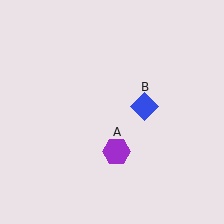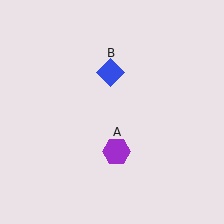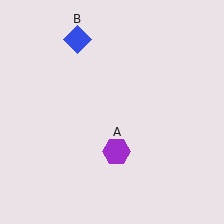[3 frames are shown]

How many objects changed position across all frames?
1 object changed position: blue diamond (object B).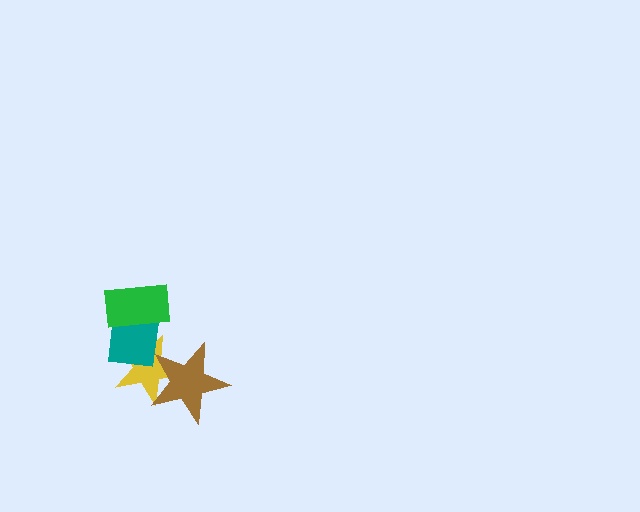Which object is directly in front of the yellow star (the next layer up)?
The teal square is directly in front of the yellow star.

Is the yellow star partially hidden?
Yes, it is partially covered by another shape.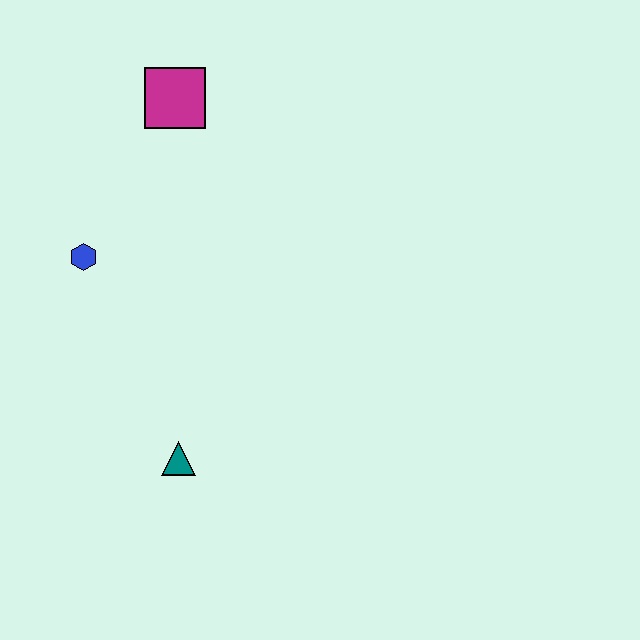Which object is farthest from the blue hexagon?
The teal triangle is farthest from the blue hexagon.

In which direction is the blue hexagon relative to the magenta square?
The blue hexagon is below the magenta square.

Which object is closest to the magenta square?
The blue hexagon is closest to the magenta square.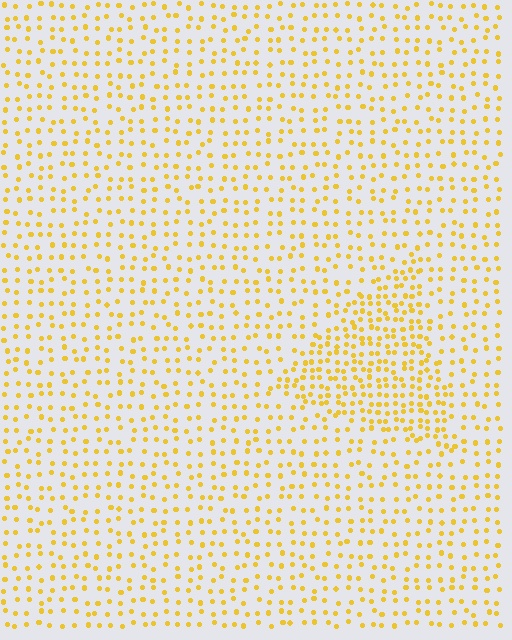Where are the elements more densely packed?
The elements are more densely packed inside the triangle boundary.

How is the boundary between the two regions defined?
The boundary is defined by a change in element density (approximately 1.9x ratio). All elements are the same color, size, and shape.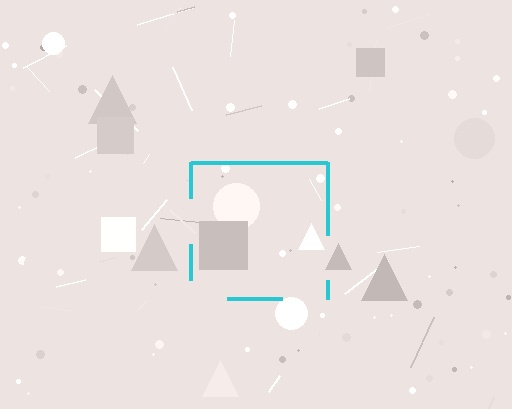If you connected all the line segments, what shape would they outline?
They would outline a square.